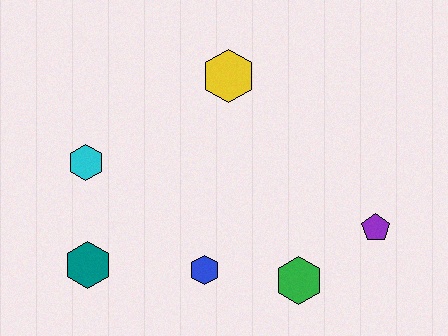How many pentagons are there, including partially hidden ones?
There is 1 pentagon.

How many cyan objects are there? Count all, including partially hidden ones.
There is 1 cyan object.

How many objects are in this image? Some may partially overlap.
There are 6 objects.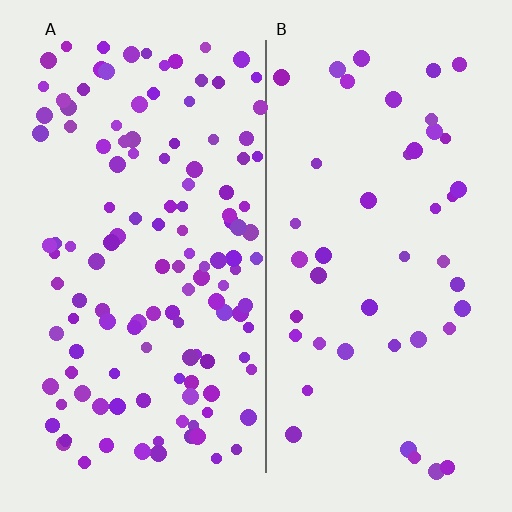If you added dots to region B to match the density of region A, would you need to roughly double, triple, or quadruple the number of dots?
Approximately triple.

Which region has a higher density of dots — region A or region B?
A (the left).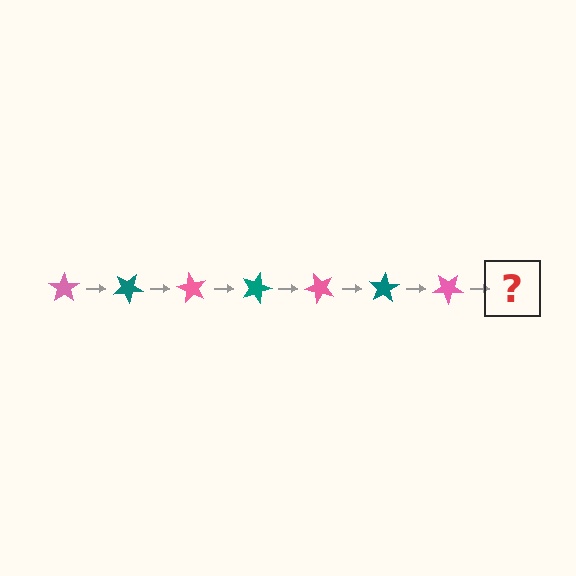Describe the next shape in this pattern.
It should be a teal star, rotated 210 degrees from the start.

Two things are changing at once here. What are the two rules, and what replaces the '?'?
The two rules are that it rotates 30 degrees each step and the color cycles through pink and teal. The '?' should be a teal star, rotated 210 degrees from the start.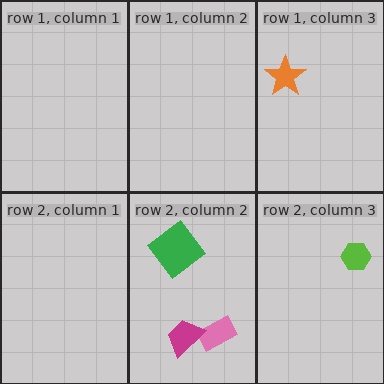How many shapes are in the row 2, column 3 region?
1.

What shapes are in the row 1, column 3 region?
The orange star.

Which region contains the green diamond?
The row 2, column 2 region.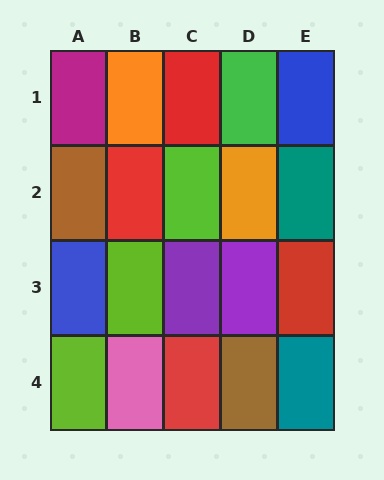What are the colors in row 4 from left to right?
Lime, pink, red, brown, teal.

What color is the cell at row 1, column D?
Green.